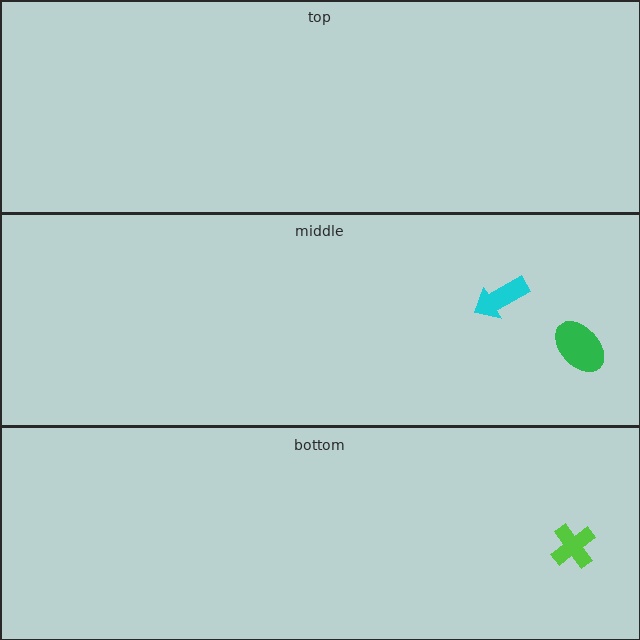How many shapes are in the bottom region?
1.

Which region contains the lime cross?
The bottom region.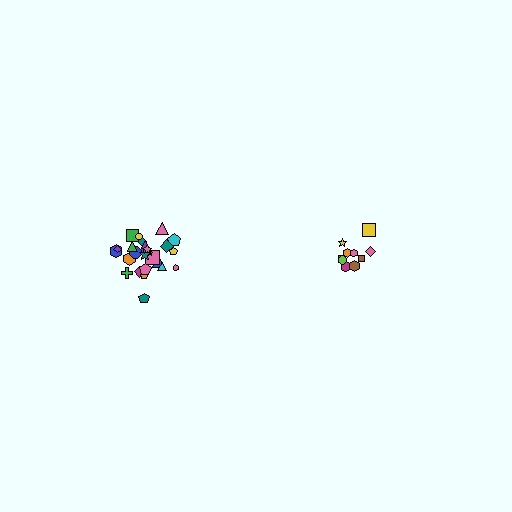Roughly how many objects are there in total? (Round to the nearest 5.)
Roughly 35 objects in total.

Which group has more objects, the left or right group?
The left group.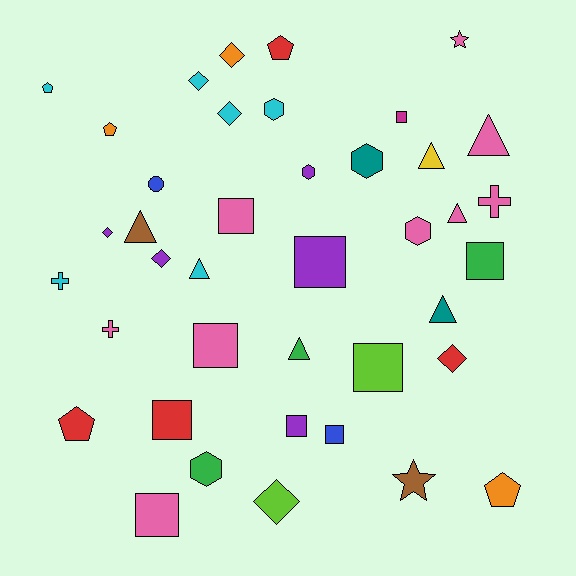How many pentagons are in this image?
There are 5 pentagons.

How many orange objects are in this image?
There are 3 orange objects.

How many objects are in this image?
There are 40 objects.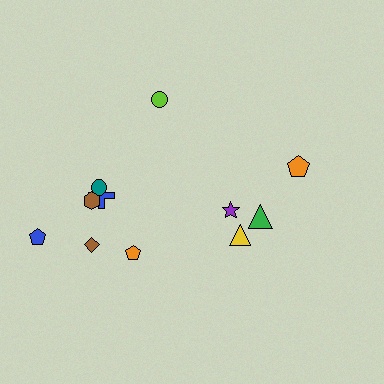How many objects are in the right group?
There are 4 objects.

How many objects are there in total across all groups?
There are 11 objects.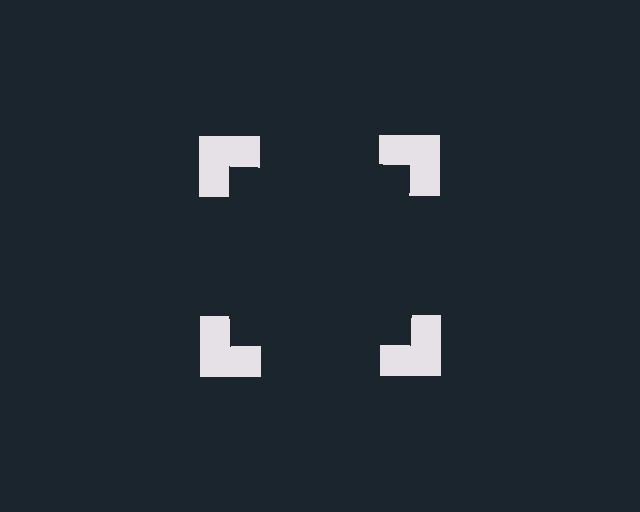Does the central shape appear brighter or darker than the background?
It typically appears slightly darker than the background, even though no actual brightness change is drawn.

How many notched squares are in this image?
There are 4 — one at each vertex of the illusory square.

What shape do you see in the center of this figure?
An illusory square — its edges are inferred from the aligned wedge cuts in the notched squares, not physically drawn.